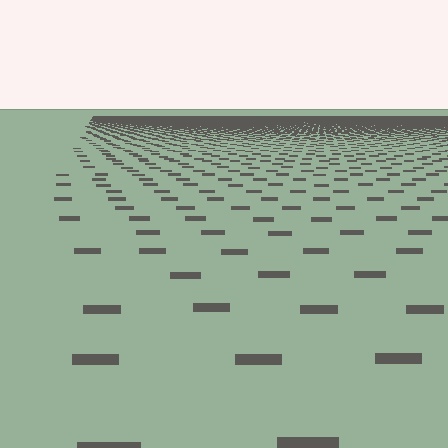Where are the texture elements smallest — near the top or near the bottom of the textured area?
Near the top.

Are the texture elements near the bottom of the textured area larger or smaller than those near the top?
Larger. Near the bottom, elements are closer to the viewer and appear at a bigger on-screen size.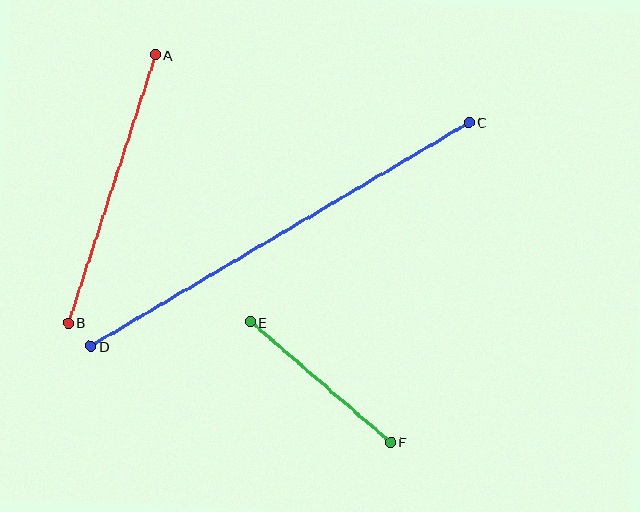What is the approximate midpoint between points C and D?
The midpoint is at approximately (280, 234) pixels.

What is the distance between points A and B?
The distance is approximately 282 pixels.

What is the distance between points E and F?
The distance is approximately 185 pixels.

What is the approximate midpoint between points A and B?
The midpoint is at approximately (112, 189) pixels.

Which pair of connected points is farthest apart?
Points C and D are farthest apart.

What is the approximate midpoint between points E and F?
The midpoint is at approximately (321, 382) pixels.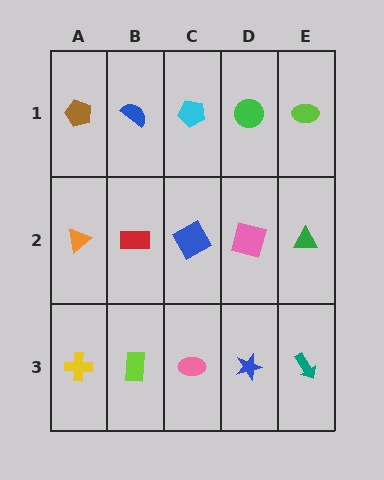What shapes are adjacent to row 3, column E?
A green triangle (row 2, column E), a blue star (row 3, column D).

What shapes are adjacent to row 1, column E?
A green triangle (row 2, column E), a green circle (row 1, column D).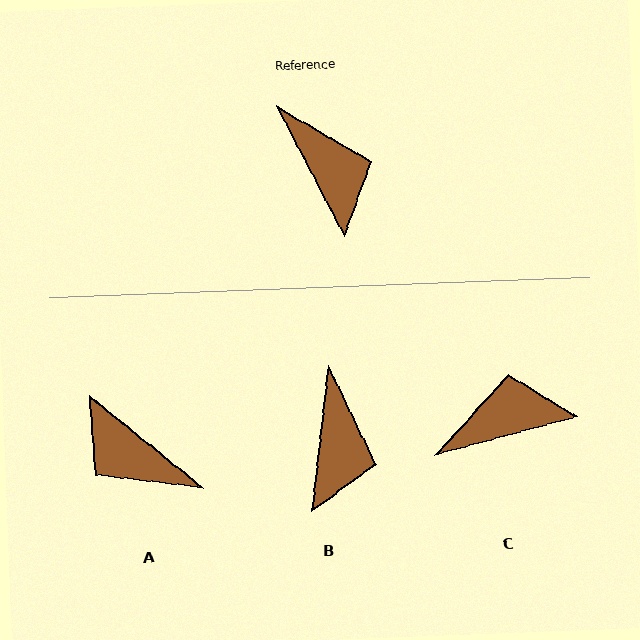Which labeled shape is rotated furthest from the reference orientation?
A, about 156 degrees away.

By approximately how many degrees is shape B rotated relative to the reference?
Approximately 34 degrees clockwise.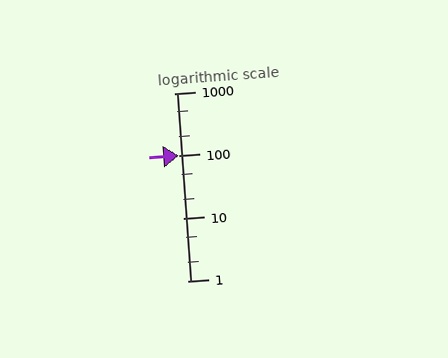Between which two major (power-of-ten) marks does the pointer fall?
The pointer is between 100 and 1000.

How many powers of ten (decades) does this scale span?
The scale spans 3 decades, from 1 to 1000.